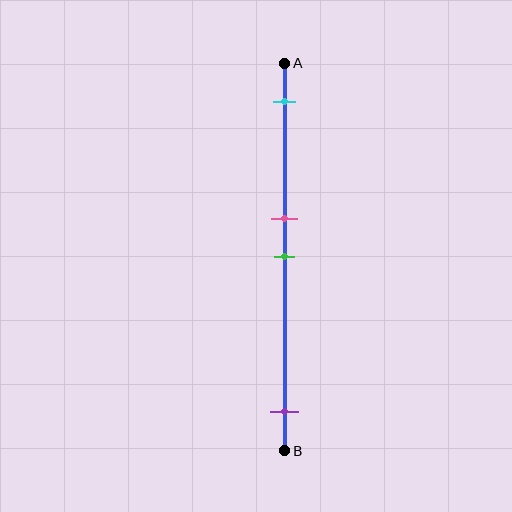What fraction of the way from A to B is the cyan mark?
The cyan mark is approximately 10% (0.1) of the way from A to B.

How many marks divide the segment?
There are 4 marks dividing the segment.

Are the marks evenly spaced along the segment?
No, the marks are not evenly spaced.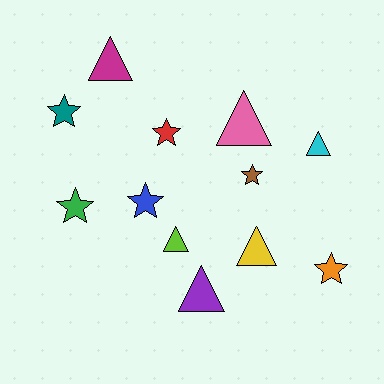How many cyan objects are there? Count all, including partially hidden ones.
There is 1 cyan object.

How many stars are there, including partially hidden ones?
There are 6 stars.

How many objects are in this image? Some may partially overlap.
There are 12 objects.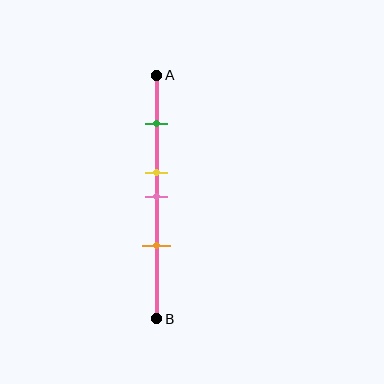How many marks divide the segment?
There are 4 marks dividing the segment.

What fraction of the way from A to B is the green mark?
The green mark is approximately 20% (0.2) of the way from A to B.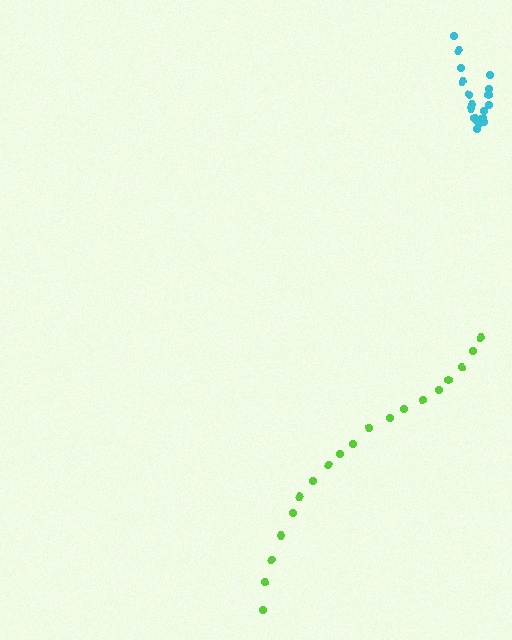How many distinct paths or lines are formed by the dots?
There are 2 distinct paths.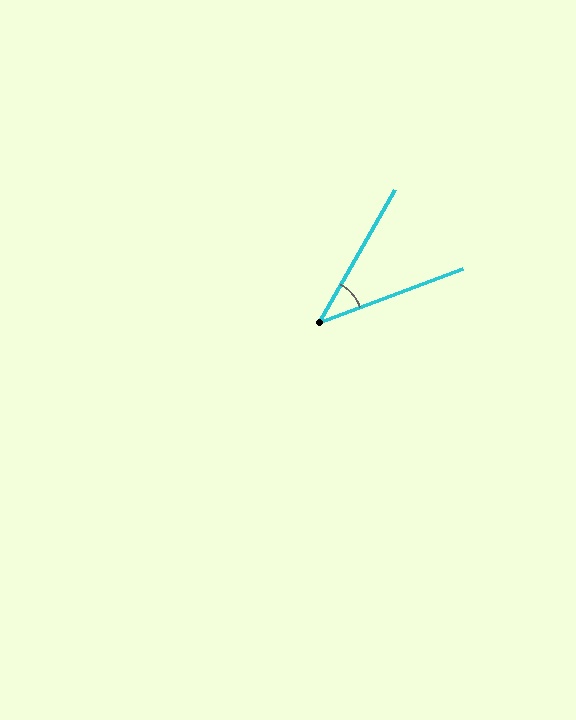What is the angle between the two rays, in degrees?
Approximately 40 degrees.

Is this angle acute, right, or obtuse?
It is acute.